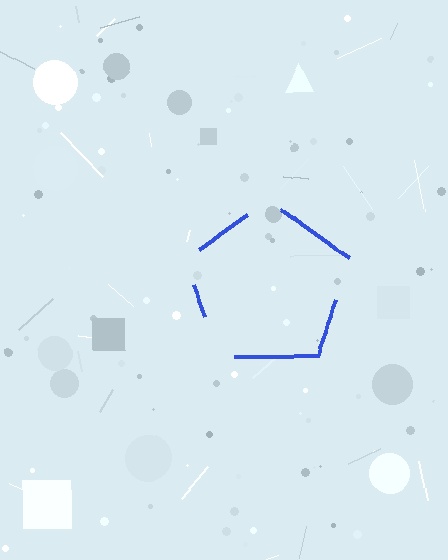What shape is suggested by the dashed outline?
The dashed outline suggests a pentagon.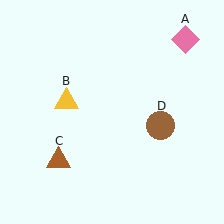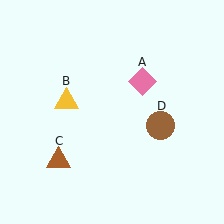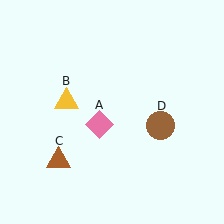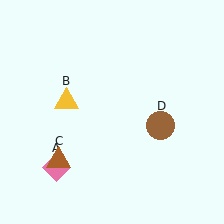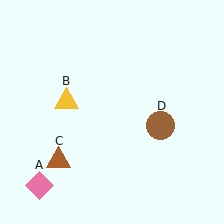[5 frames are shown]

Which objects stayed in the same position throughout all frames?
Yellow triangle (object B) and brown triangle (object C) and brown circle (object D) remained stationary.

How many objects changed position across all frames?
1 object changed position: pink diamond (object A).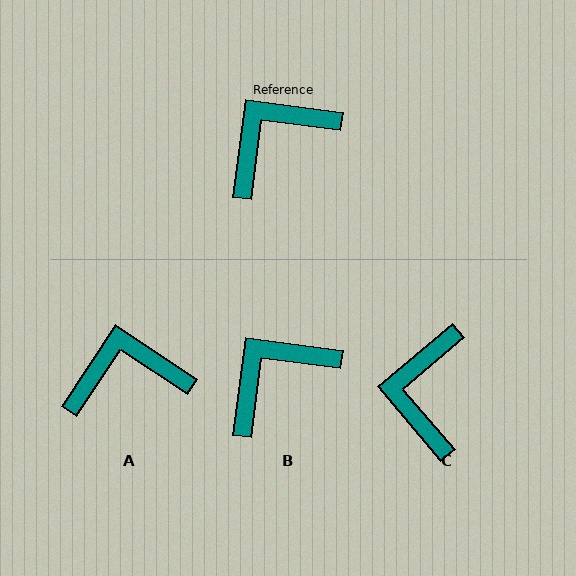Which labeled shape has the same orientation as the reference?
B.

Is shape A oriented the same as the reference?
No, it is off by about 26 degrees.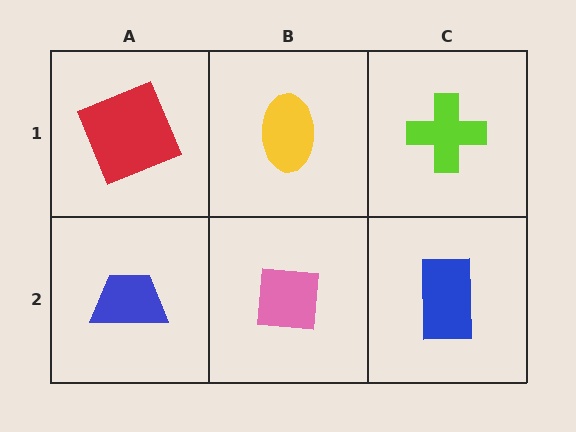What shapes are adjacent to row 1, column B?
A pink square (row 2, column B), a red square (row 1, column A), a lime cross (row 1, column C).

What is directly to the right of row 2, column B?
A blue rectangle.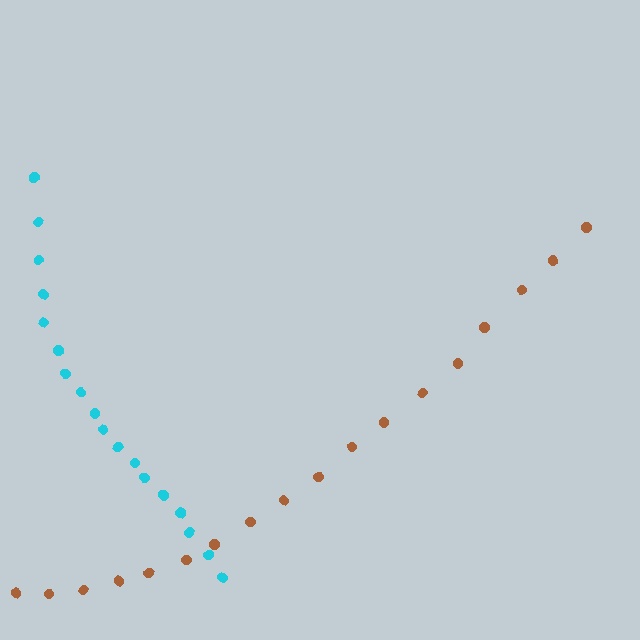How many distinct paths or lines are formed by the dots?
There are 2 distinct paths.